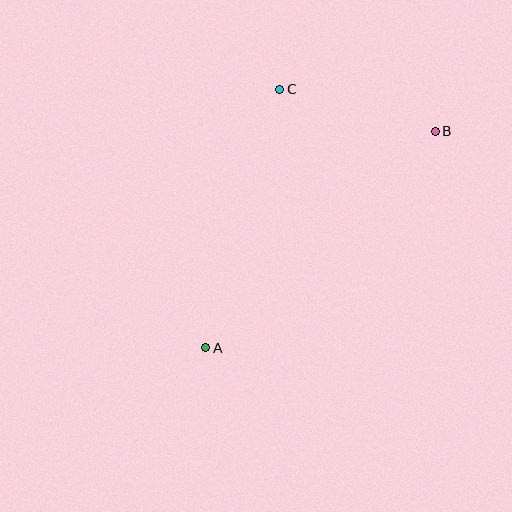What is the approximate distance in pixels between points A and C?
The distance between A and C is approximately 269 pixels.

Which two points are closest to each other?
Points B and C are closest to each other.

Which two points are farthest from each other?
Points A and B are farthest from each other.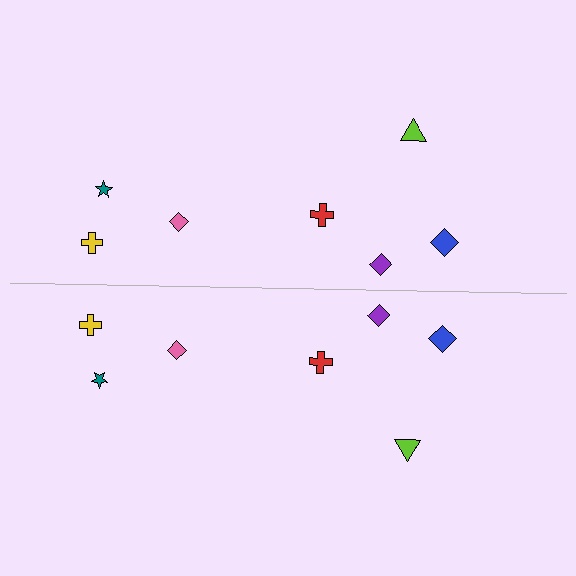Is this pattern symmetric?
Yes, this pattern has bilateral (reflection) symmetry.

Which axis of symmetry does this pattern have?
The pattern has a horizontal axis of symmetry running through the center of the image.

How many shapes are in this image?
There are 14 shapes in this image.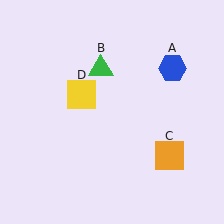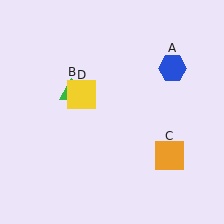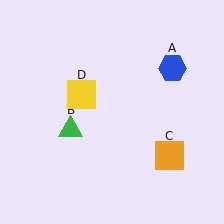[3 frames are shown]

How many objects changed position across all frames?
1 object changed position: green triangle (object B).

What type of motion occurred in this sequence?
The green triangle (object B) rotated counterclockwise around the center of the scene.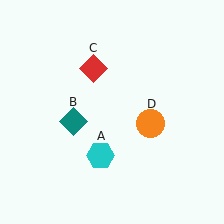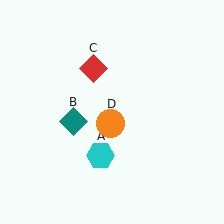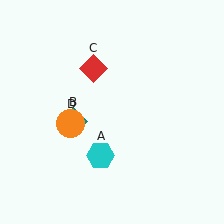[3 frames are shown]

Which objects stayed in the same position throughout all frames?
Cyan hexagon (object A) and teal diamond (object B) and red diamond (object C) remained stationary.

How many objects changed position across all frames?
1 object changed position: orange circle (object D).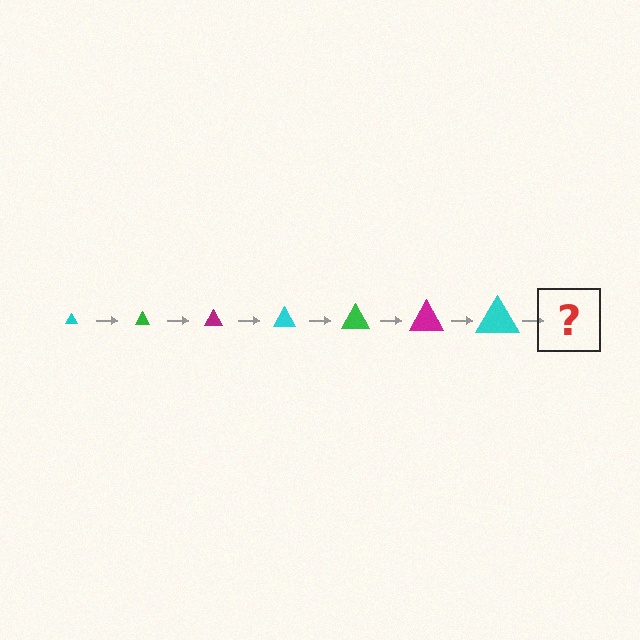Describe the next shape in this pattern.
It should be a green triangle, larger than the previous one.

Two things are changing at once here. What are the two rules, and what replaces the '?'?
The two rules are that the triangle grows larger each step and the color cycles through cyan, green, and magenta. The '?' should be a green triangle, larger than the previous one.